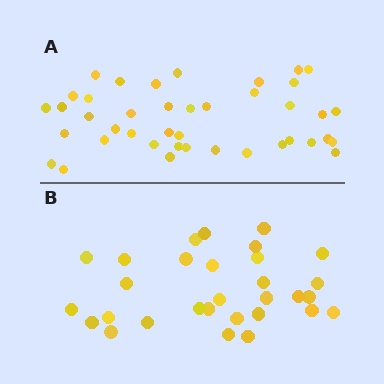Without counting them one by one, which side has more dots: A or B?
Region A (the top region) has more dots.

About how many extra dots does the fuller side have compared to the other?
Region A has roughly 12 or so more dots than region B.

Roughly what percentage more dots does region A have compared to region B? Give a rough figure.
About 35% more.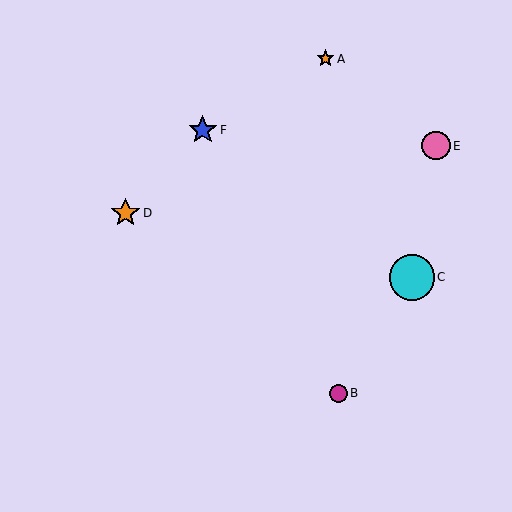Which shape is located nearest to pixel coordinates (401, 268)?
The cyan circle (labeled C) at (412, 277) is nearest to that location.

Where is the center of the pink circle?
The center of the pink circle is at (436, 146).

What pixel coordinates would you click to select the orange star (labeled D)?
Click at (125, 213) to select the orange star D.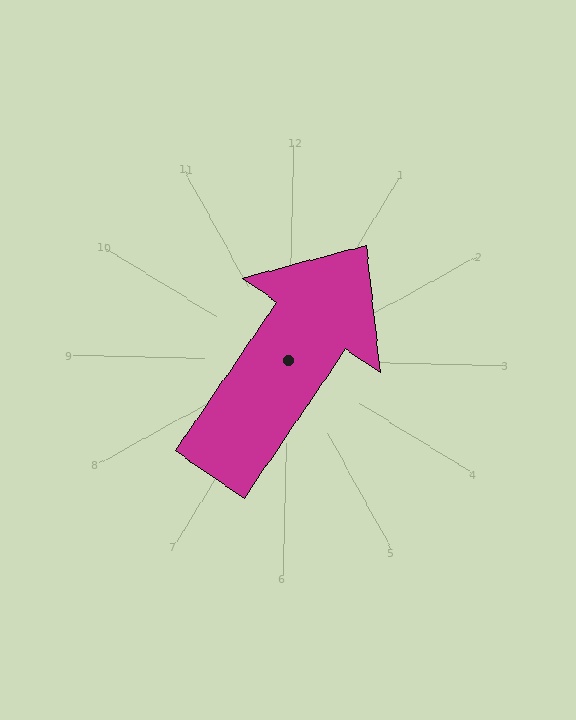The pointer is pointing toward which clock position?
Roughly 1 o'clock.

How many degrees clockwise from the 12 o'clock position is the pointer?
Approximately 33 degrees.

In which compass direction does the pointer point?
Northeast.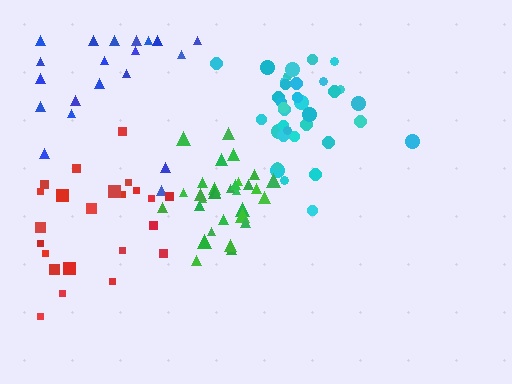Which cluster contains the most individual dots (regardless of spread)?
Cyan (35).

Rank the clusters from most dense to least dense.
cyan, green, red, blue.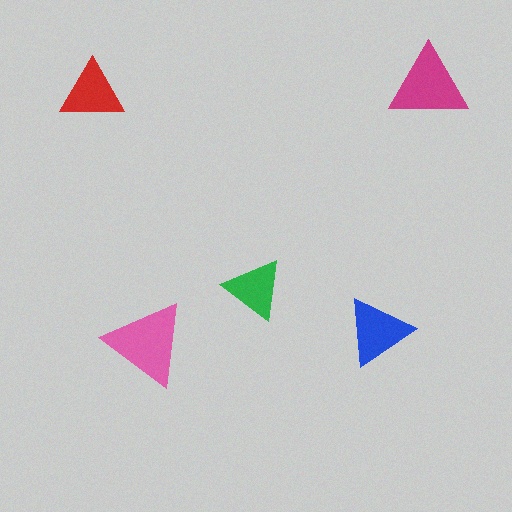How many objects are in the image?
There are 5 objects in the image.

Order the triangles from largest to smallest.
the pink one, the magenta one, the blue one, the red one, the green one.